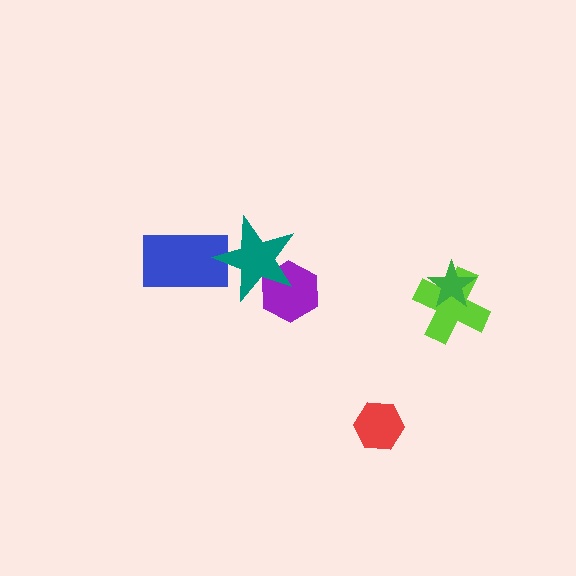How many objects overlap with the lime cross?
1 object overlaps with the lime cross.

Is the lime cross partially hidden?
Yes, it is partially covered by another shape.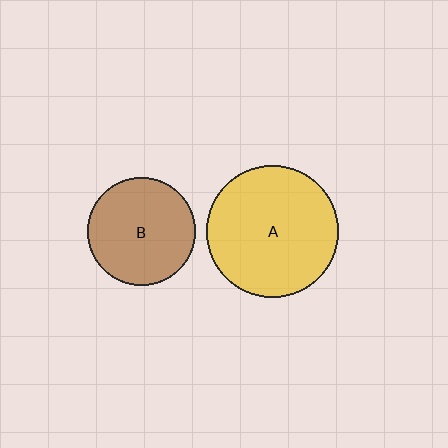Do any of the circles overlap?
No, none of the circles overlap.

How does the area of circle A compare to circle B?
Approximately 1.5 times.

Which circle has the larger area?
Circle A (yellow).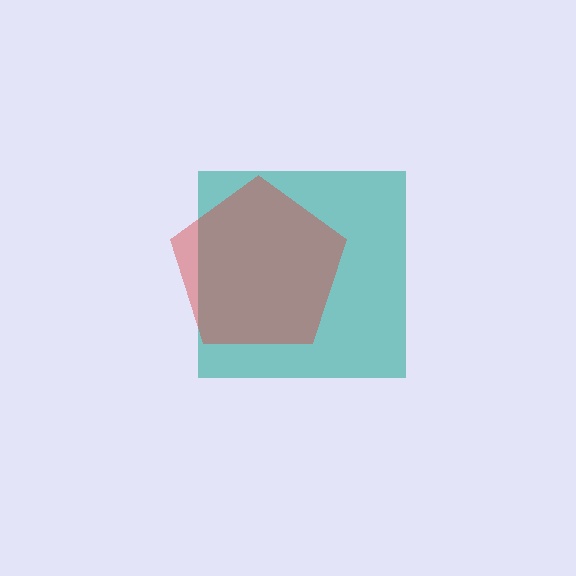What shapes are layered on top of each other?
The layered shapes are: a teal square, a red pentagon.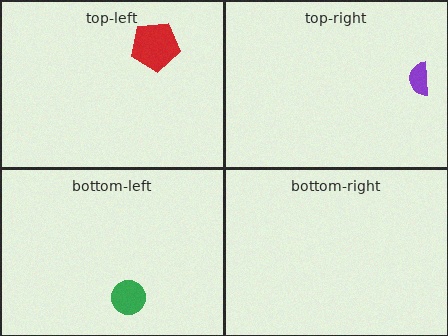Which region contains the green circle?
The bottom-left region.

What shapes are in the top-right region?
The purple semicircle.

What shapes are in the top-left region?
The red pentagon.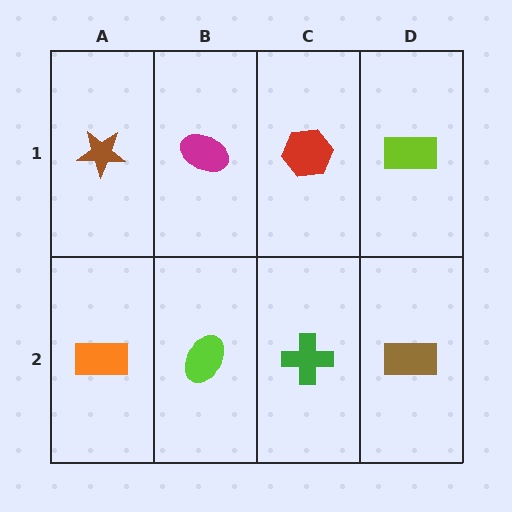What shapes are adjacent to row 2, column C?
A red hexagon (row 1, column C), a lime ellipse (row 2, column B), a brown rectangle (row 2, column D).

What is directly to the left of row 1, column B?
A brown star.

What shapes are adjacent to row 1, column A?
An orange rectangle (row 2, column A), a magenta ellipse (row 1, column B).